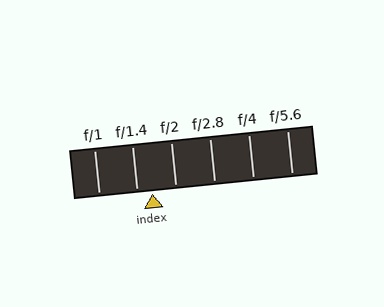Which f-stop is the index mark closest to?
The index mark is closest to f/1.4.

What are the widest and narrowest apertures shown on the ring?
The widest aperture shown is f/1 and the narrowest is f/5.6.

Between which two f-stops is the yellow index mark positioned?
The index mark is between f/1.4 and f/2.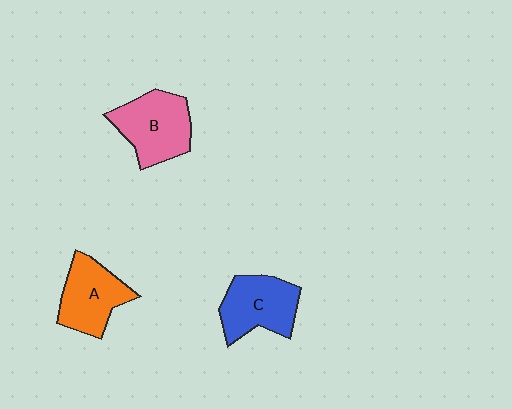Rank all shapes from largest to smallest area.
From largest to smallest: B (pink), C (blue), A (orange).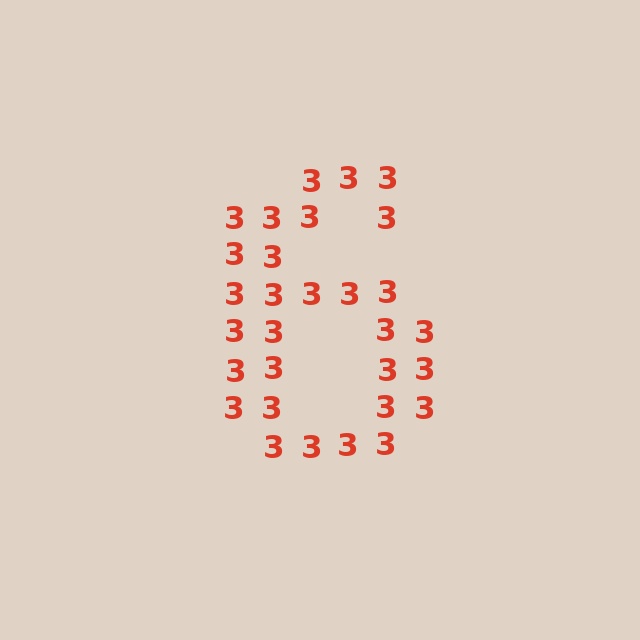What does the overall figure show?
The overall figure shows the digit 6.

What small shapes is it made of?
It is made of small digit 3's.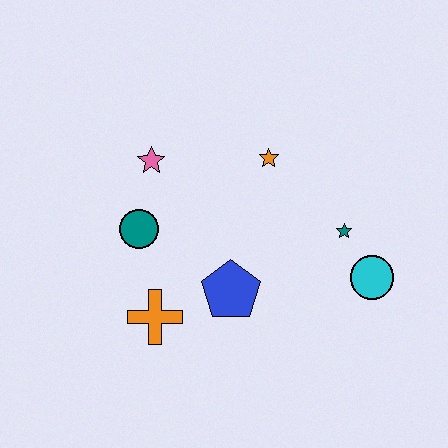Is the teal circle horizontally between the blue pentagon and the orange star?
No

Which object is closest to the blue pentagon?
The orange cross is closest to the blue pentagon.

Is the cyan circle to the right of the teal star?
Yes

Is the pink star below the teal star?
No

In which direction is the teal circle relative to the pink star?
The teal circle is below the pink star.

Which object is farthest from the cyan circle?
The pink star is farthest from the cyan circle.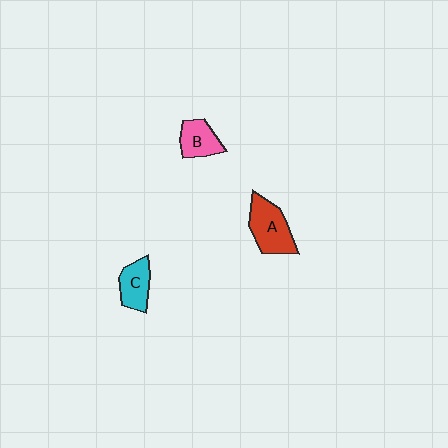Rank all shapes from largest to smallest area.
From largest to smallest: A (red), C (cyan), B (pink).